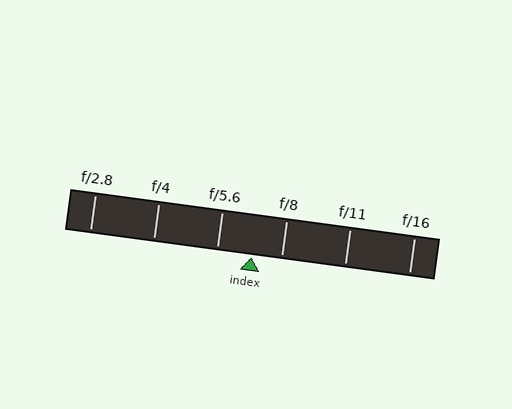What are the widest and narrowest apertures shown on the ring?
The widest aperture shown is f/2.8 and the narrowest is f/16.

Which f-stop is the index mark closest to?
The index mark is closest to f/8.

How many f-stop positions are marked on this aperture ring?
There are 6 f-stop positions marked.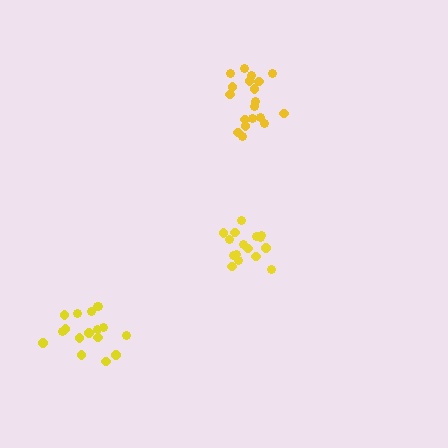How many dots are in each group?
Group 1: 19 dots, Group 2: 16 dots, Group 3: 17 dots (52 total).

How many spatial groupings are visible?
There are 3 spatial groupings.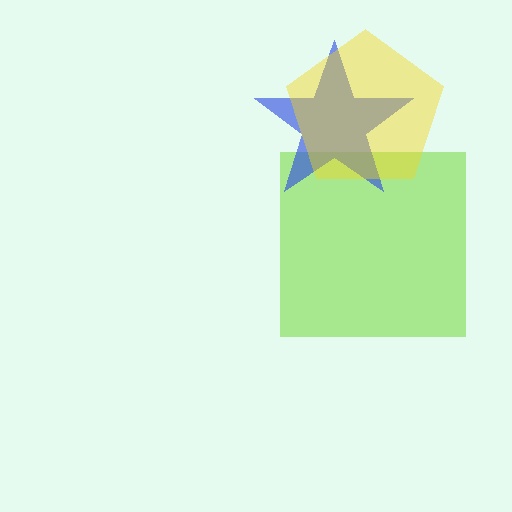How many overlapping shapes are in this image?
There are 3 overlapping shapes in the image.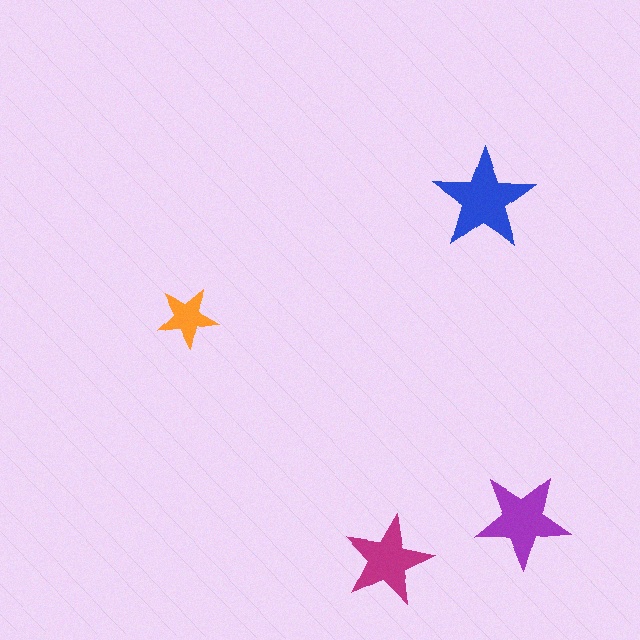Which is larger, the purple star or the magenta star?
The purple one.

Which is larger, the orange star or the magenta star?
The magenta one.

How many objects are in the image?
There are 4 objects in the image.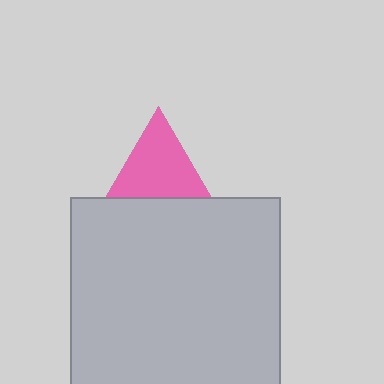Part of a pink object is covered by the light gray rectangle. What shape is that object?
It is a triangle.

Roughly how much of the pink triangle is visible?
Most of it is visible (roughly 67%).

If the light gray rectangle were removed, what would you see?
You would see the complete pink triangle.